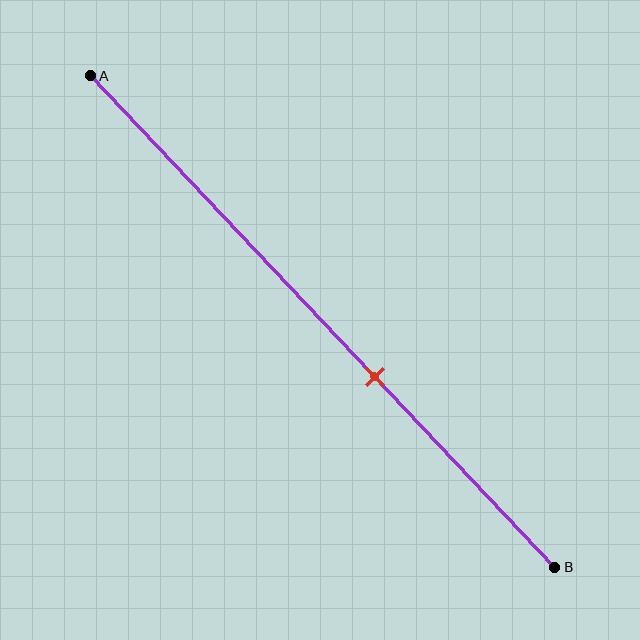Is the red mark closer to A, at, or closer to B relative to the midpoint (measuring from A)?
The red mark is closer to point B than the midpoint of segment AB.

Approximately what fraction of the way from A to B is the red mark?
The red mark is approximately 60% of the way from A to B.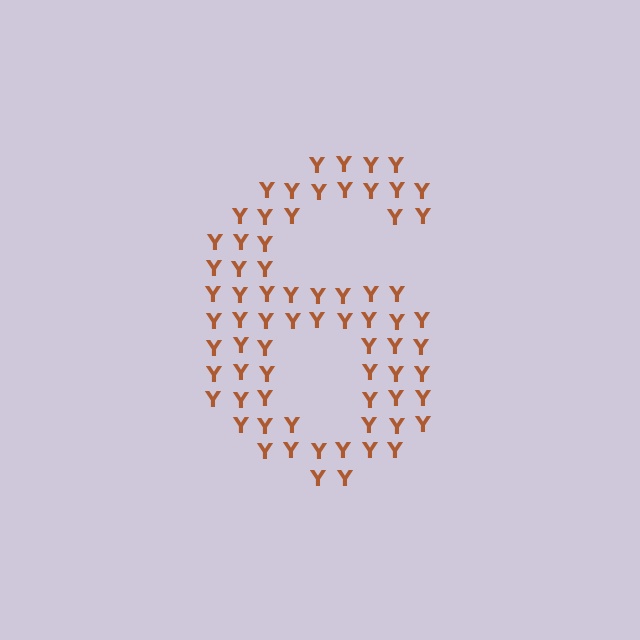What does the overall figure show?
The overall figure shows the digit 6.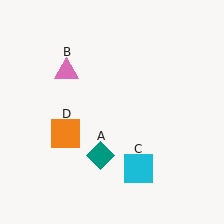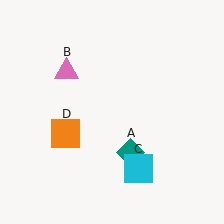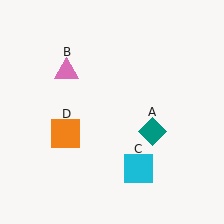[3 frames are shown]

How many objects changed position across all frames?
1 object changed position: teal diamond (object A).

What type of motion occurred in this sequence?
The teal diamond (object A) rotated counterclockwise around the center of the scene.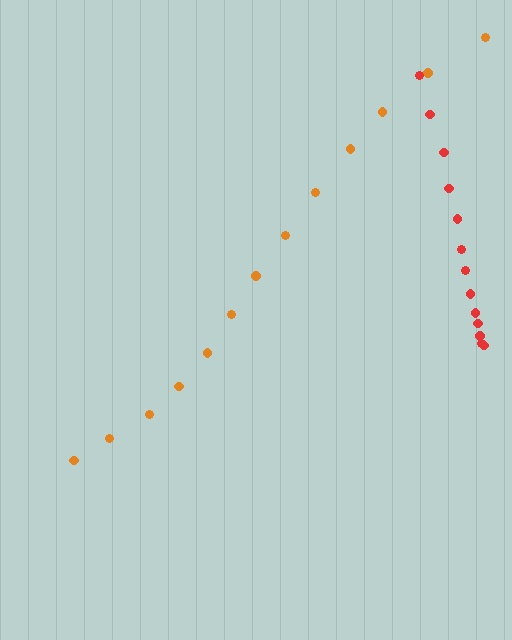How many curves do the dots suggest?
There are 2 distinct paths.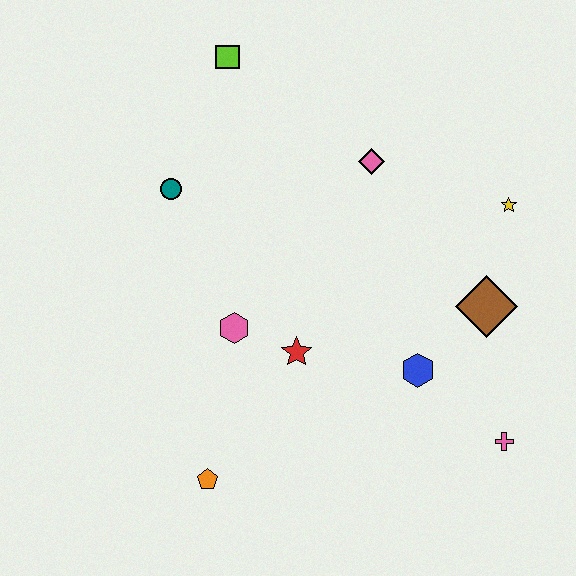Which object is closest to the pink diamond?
The yellow star is closest to the pink diamond.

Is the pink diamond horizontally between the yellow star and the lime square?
Yes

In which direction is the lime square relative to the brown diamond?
The lime square is to the left of the brown diamond.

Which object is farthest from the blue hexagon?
The lime square is farthest from the blue hexagon.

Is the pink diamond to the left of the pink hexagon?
No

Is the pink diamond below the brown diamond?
No